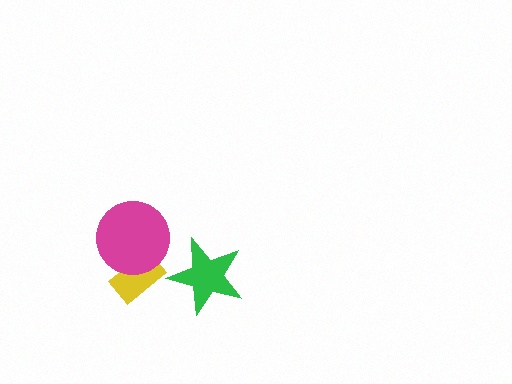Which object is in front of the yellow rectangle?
The magenta circle is in front of the yellow rectangle.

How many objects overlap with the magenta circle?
1 object overlaps with the magenta circle.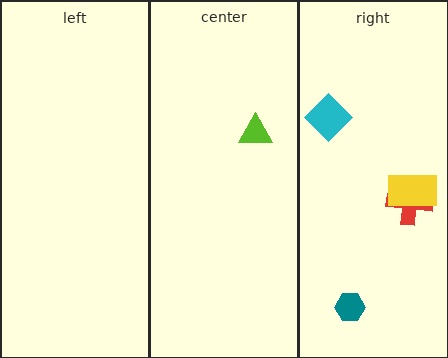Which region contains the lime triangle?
The center region.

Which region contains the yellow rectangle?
The right region.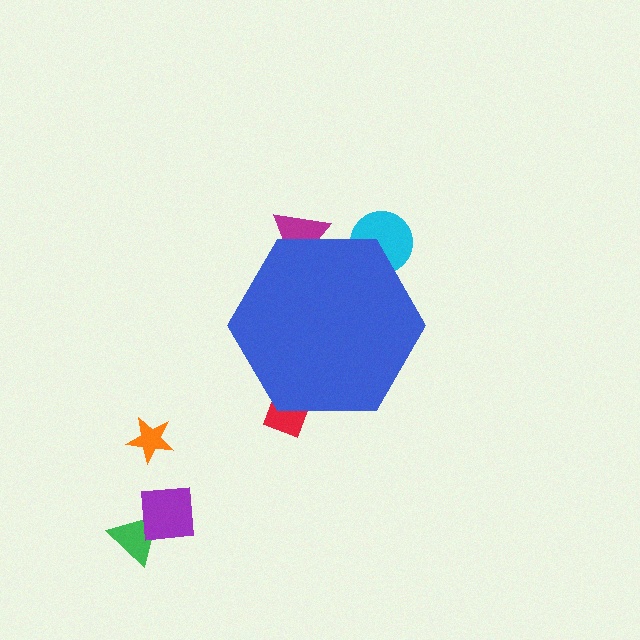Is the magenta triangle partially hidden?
Yes, the magenta triangle is partially hidden behind the blue hexagon.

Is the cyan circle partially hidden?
Yes, the cyan circle is partially hidden behind the blue hexagon.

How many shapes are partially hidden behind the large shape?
3 shapes are partially hidden.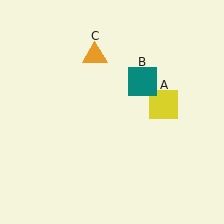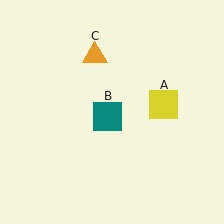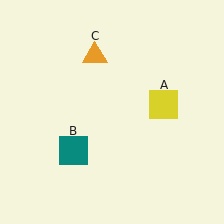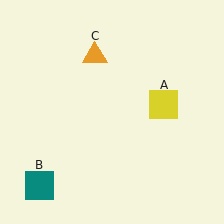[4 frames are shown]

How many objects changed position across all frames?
1 object changed position: teal square (object B).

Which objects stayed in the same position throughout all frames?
Yellow square (object A) and orange triangle (object C) remained stationary.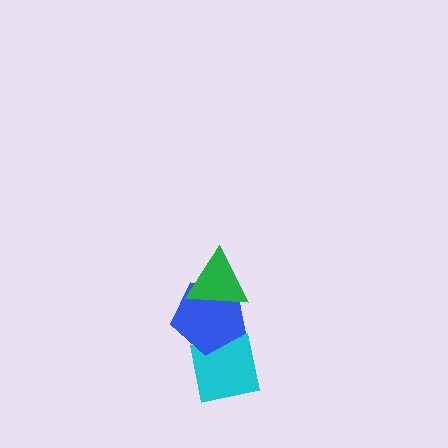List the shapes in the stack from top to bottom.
From top to bottom: the green triangle, the blue pentagon, the cyan square.